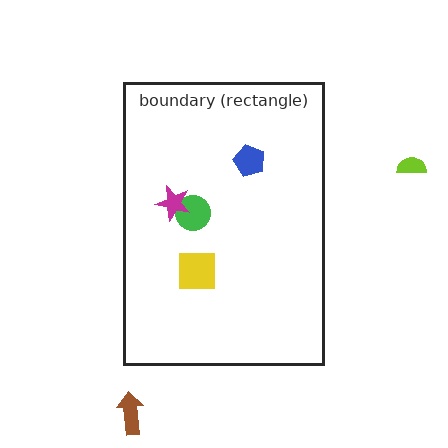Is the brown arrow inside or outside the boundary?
Outside.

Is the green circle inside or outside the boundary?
Inside.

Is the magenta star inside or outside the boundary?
Inside.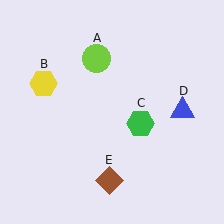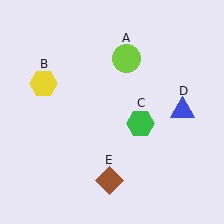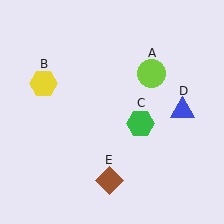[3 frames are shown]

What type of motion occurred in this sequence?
The lime circle (object A) rotated clockwise around the center of the scene.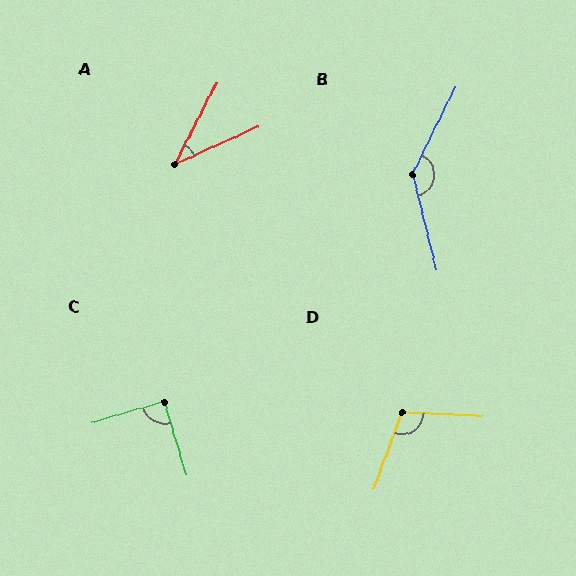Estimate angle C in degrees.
Approximately 90 degrees.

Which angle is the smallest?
A, at approximately 39 degrees.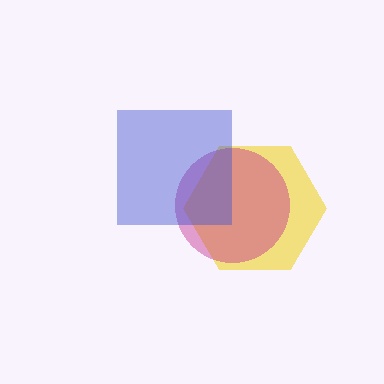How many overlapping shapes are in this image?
There are 3 overlapping shapes in the image.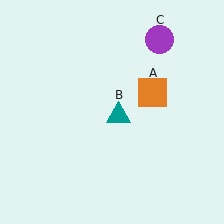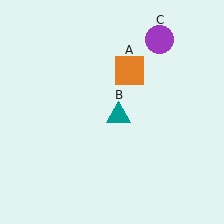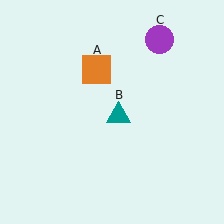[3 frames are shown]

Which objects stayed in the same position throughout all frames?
Teal triangle (object B) and purple circle (object C) remained stationary.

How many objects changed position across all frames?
1 object changed position: orange square (object A).